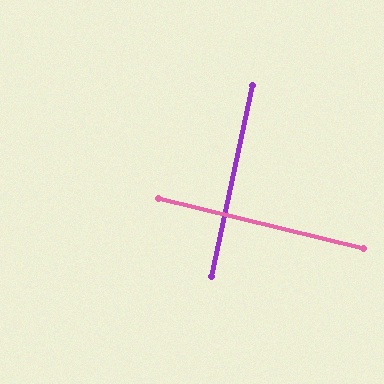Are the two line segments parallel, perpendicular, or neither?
Perpendicular — they meet at approximately 88°.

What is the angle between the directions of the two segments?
Approximately 88 degrees.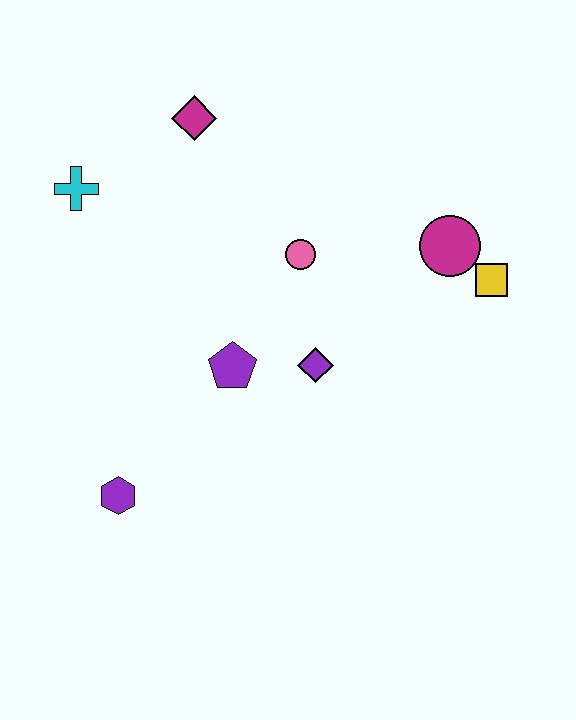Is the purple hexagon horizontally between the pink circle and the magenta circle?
No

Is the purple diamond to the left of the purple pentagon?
No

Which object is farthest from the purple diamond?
The cyan cross is farthest from the purple diamond.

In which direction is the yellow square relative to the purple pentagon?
The yellow square is to the right of the purple pentagon.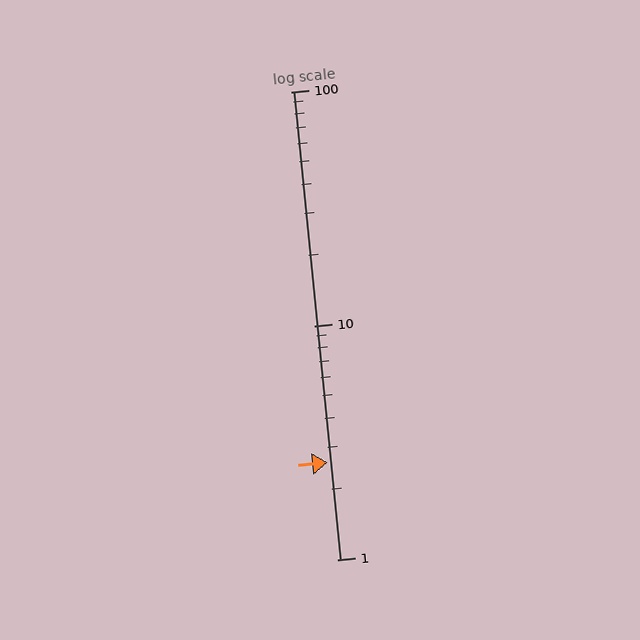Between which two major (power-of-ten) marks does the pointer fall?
The pointer is between 1 and 10.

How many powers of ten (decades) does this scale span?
The scale spans 2 decades, from 1 to 100.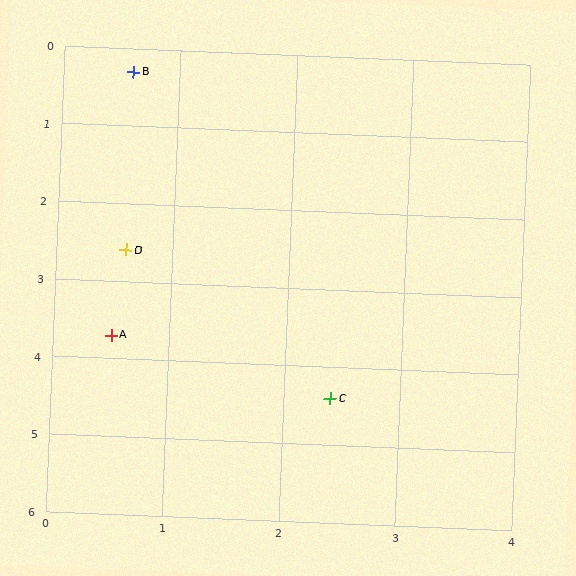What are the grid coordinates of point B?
Point B is at approximately (0.6, 0.3).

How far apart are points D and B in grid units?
Points D and B are about 2.3 grid units apart.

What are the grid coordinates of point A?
Point A is at approximately (0.5, 3.7).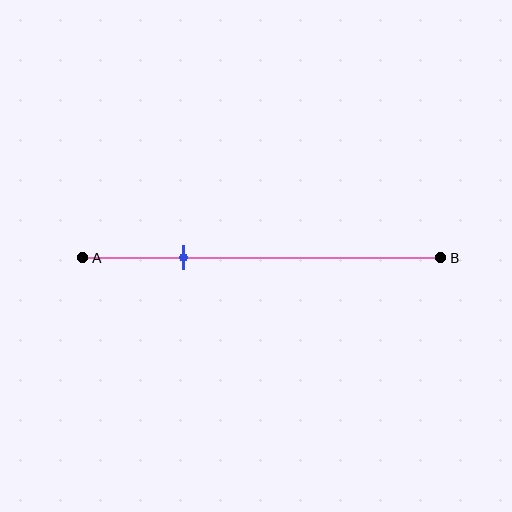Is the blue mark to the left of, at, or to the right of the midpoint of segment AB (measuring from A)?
The blue mark is to the left of the midpoint of segment AB.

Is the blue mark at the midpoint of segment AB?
No, the mark is at about 30% from A, not at the 50% midpoint.